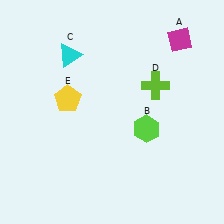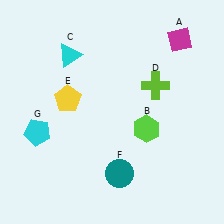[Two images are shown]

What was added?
A teal circle (F), a cyan pentagon (G) were added in Image 2.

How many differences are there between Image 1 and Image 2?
There are 2 differences between the two images.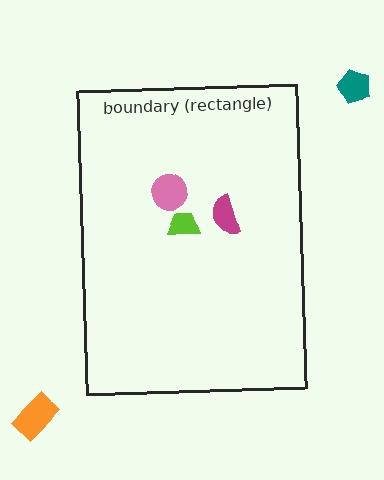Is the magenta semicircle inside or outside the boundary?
Inside.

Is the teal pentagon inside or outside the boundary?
Outside.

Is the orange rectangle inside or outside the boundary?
Outside.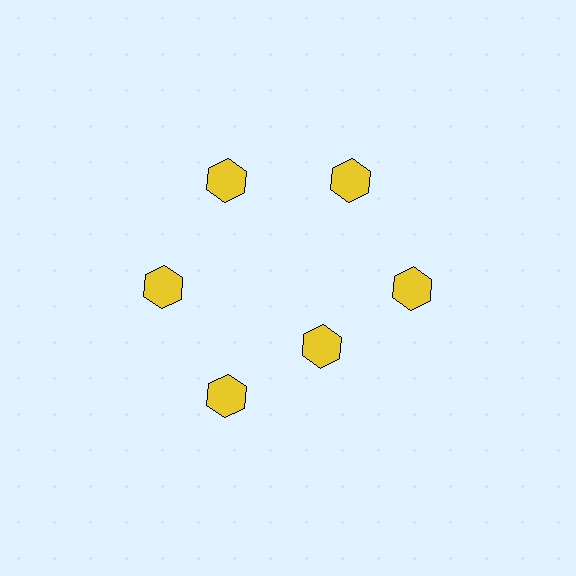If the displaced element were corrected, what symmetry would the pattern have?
It would have 6-fold rotational symmetry — the pattern would map onto itself every 60 degrees.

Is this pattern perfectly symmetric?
No. The 6 yellow hexagons are arranged in a ring, but one element near the 5 o'clock position is pulled inward toward the center, breaking the 6-fold rotational symmetry.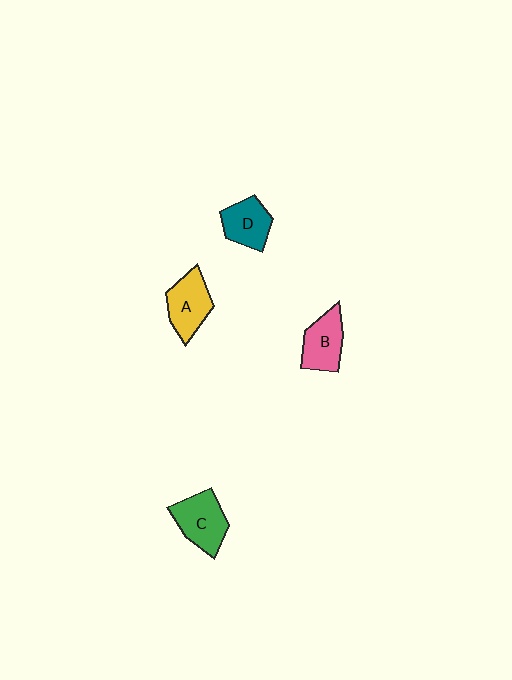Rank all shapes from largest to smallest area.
From largest to smallest: C (green), A (yellow), B (pink), D (teal).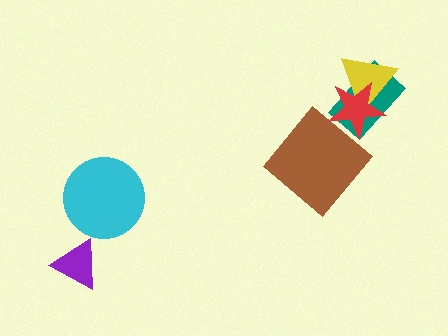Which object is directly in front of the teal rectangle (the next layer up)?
The yellow triangle is directly in front of the teal rectangle.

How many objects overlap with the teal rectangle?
2 objects overlap with the teal rectangle.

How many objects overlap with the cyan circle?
0 objects overlap with the cyan circle.